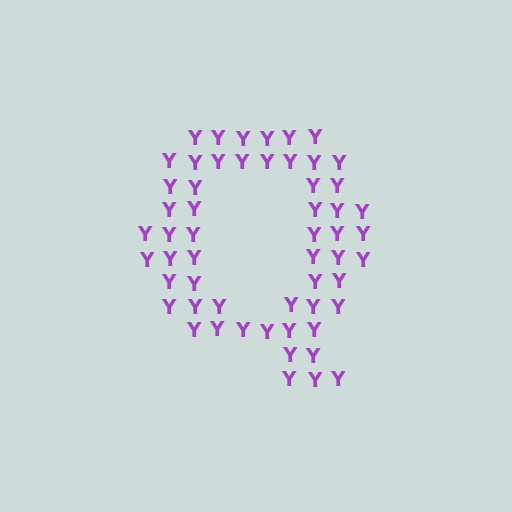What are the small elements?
The small elements are letter Y's.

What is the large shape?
The large shape is the letter Q.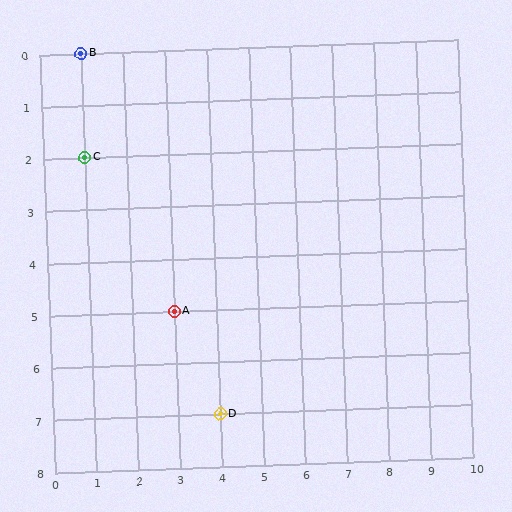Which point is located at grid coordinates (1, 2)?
Point C is at (1, 2).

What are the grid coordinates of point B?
Point B is at grid coordinates (1, 0).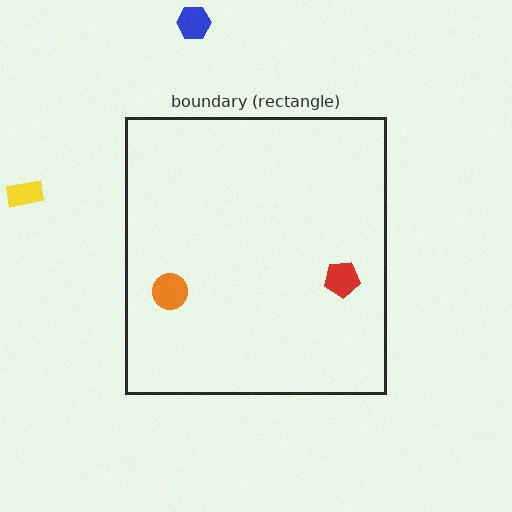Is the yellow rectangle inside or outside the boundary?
Outside.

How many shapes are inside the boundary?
2 inside, 2 outside.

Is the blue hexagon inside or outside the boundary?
Outside.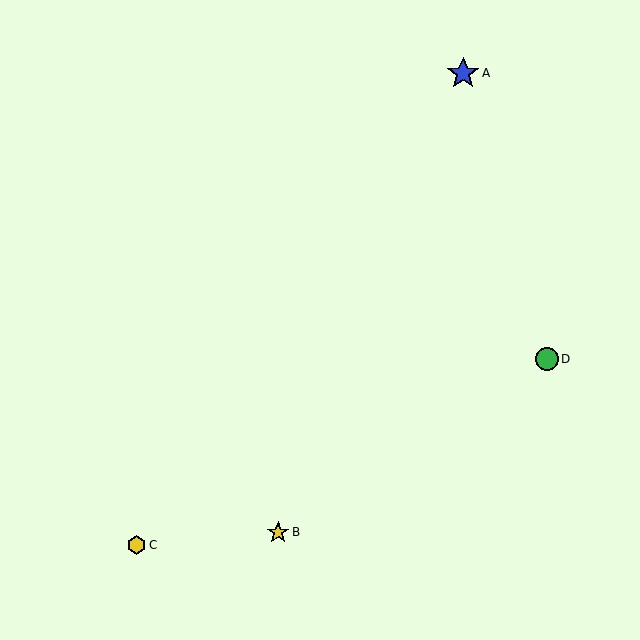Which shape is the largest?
The blue star (labeled A) is the largest.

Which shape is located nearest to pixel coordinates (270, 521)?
The yellow star (labeled B) at (278, 532) is nearest to that location.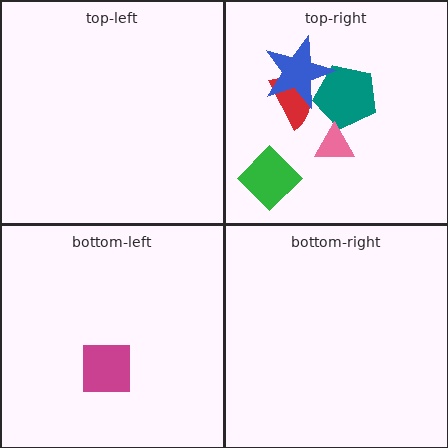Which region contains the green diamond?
The top-right region.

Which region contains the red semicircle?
The top-right region.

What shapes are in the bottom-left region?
The magenta square.